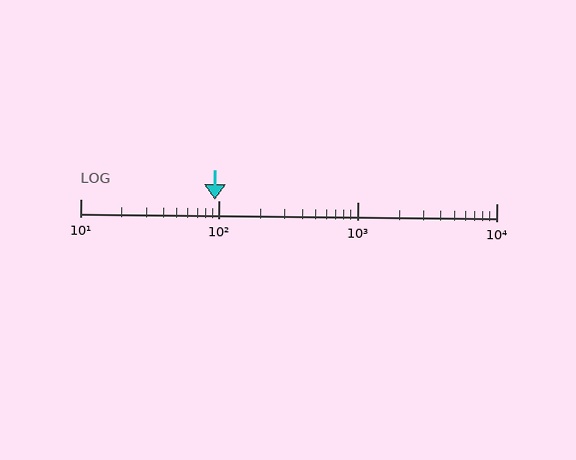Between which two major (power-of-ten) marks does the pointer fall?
The pointer is between 10 and 100.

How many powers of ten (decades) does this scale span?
The scale spans 3 decades, from 10 to 10000.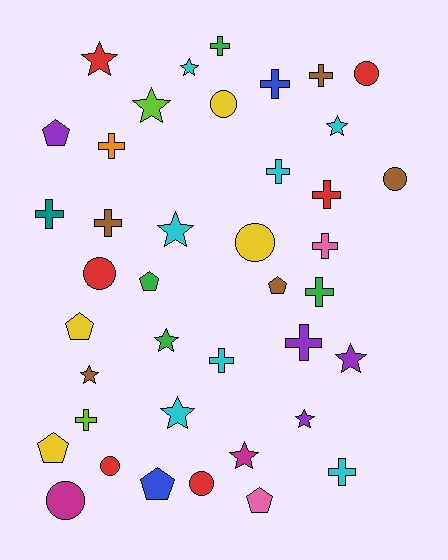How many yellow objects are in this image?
There are 4 yellow objects.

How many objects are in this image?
There are 40 objects.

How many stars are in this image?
There are 11 stars.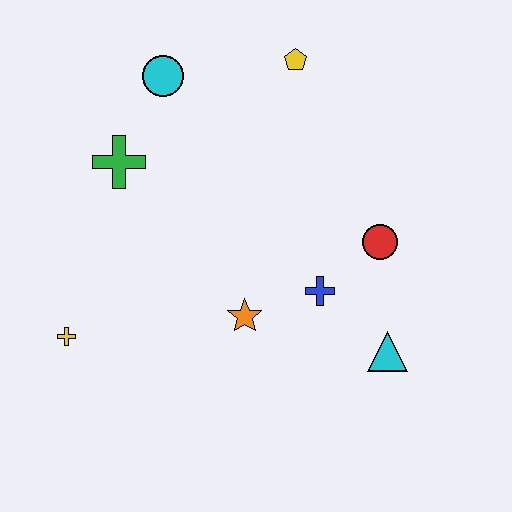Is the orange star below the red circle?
Yes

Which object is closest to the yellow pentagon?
The cyan circle is closest to the yellow pentagon.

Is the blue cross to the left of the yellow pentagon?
No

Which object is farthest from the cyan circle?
The cyan triangle is farthest from the cyan circle.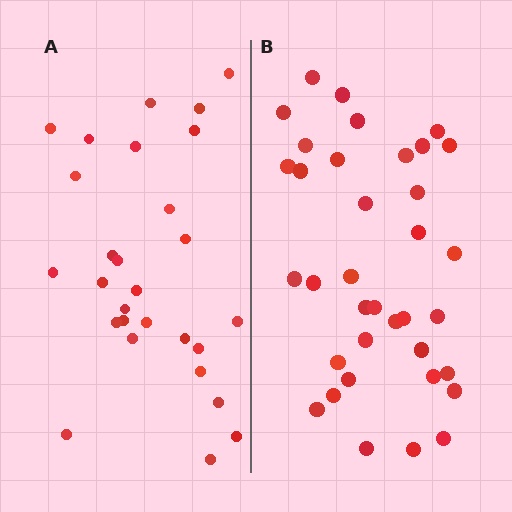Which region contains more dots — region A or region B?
Region B (the right region) has more dots.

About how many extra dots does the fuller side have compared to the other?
Region B has roughly 8 or so more dots than region A.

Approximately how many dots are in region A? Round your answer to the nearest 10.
About 30 dots. (The exact count is 28, which rounds to 30.)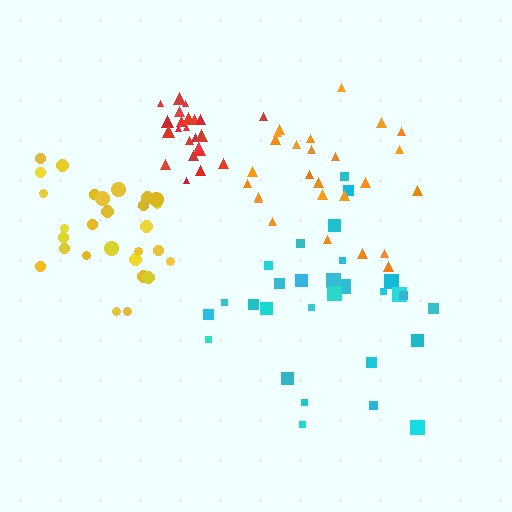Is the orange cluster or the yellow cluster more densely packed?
Yellow.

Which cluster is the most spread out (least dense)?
Cyan.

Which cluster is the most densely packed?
Red.